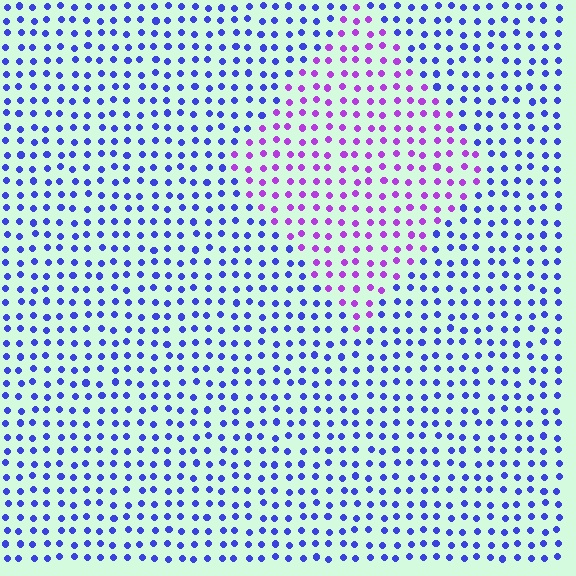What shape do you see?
I see a diamond.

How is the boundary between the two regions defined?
The boundary is defined purely by a slight shift in hue (about 48 degrees). Spacing, size, and orientation are identical on both sides.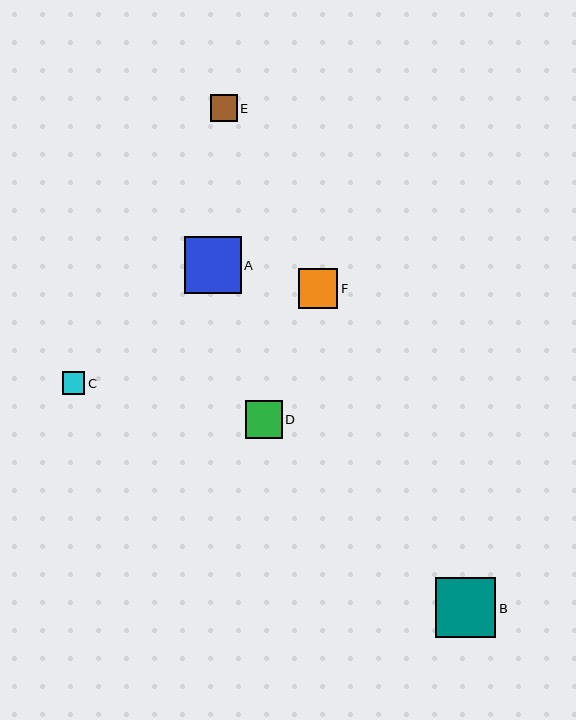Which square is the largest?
Square B is the largest with a size of approximately 60 pixels.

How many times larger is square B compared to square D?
Square B is approximately 1.6 times the size of square D.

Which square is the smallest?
Square C is the smallest with a size of approximately 22 pixels.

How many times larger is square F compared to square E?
Square F is approximately 1.5 times the size of square E.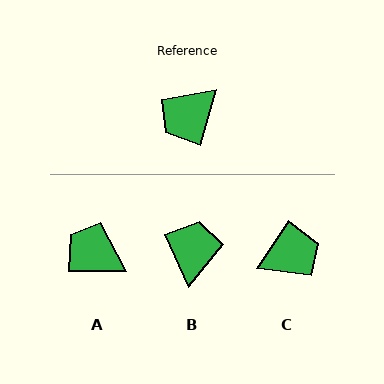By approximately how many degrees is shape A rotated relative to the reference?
Approximately 73 degrees clockwise.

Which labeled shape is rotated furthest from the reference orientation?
C, about 162 degrees away.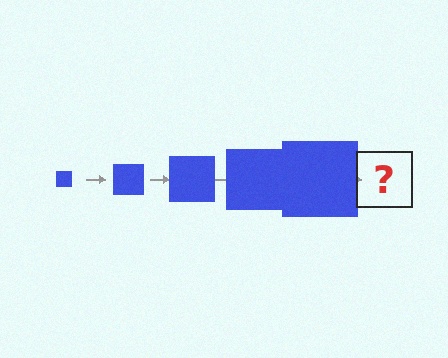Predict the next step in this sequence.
The next step is a blue square, larger than the previous one.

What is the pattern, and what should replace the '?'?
The pattern is that the square gets progressively larger each step. The '?' should be a blue square, larger than the previous one.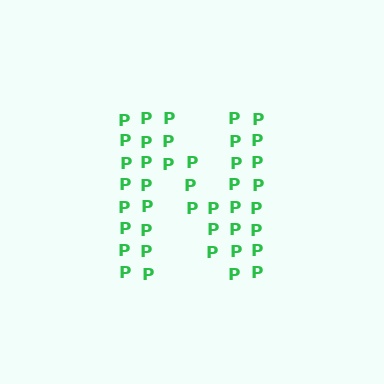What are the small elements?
The small elements are letter P's.